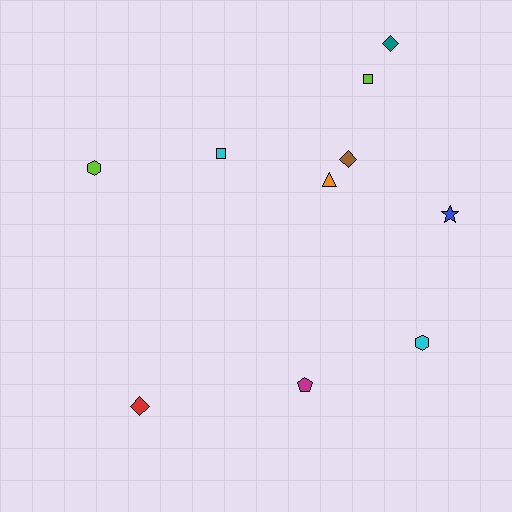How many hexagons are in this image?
There are 2 hexagons.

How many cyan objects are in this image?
There are 2 cyan objects.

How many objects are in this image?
There are 10 objects.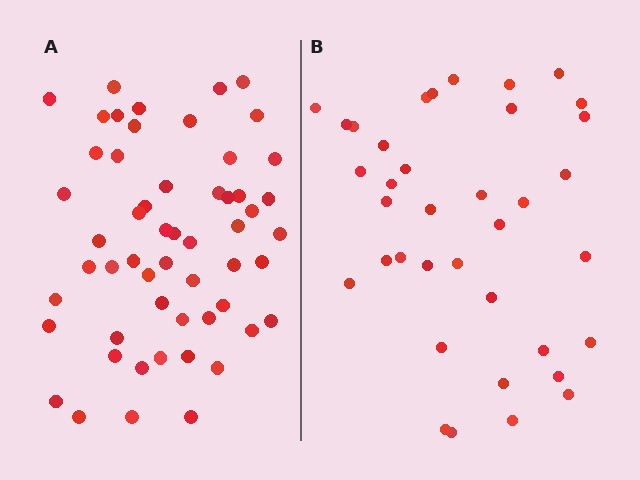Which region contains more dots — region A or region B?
Region A (the left region) has more dots.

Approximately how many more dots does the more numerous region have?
Region A has approximately 20 more dots than region B.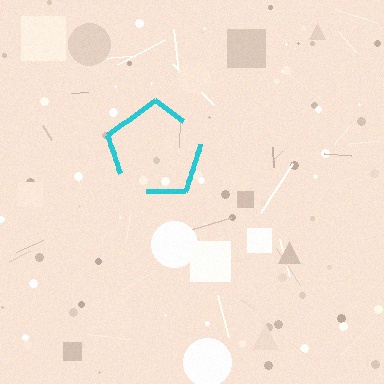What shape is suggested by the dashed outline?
The dashed outline suggests a pentagon.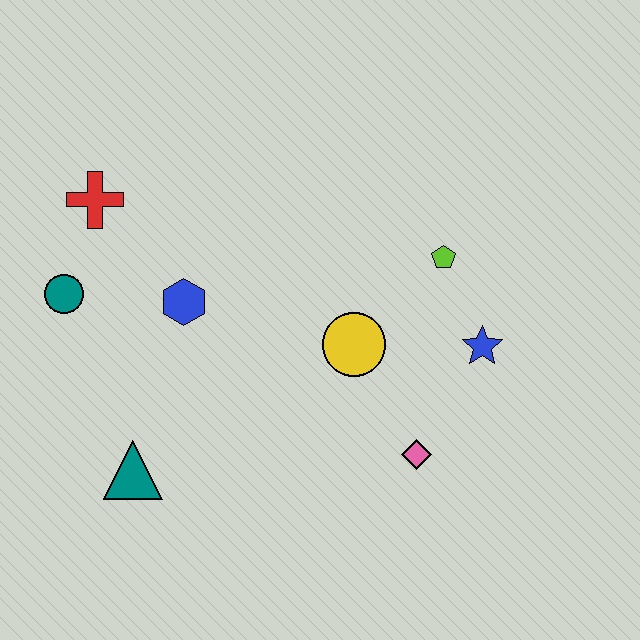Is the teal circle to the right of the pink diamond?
No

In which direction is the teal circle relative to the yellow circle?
The teal circle is to the left of the yellow circle.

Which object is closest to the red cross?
The teal circle is closest to the red cross.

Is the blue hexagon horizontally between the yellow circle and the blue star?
No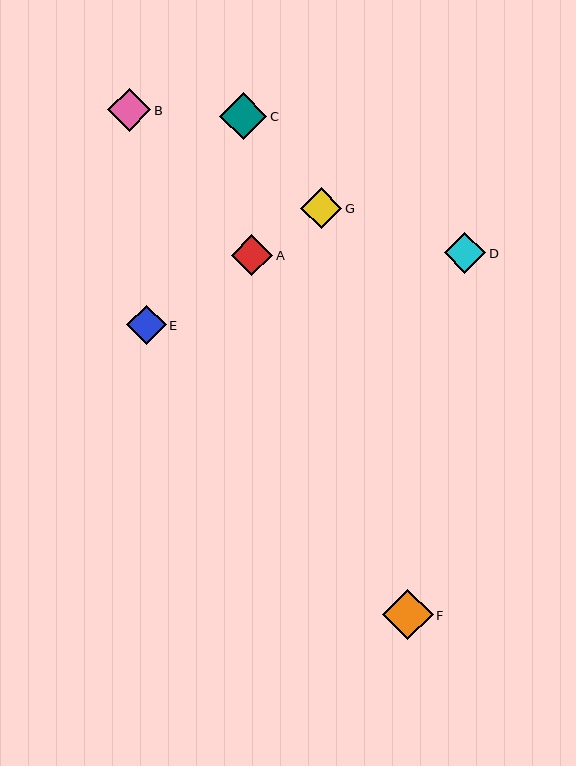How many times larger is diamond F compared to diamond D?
Diamond F is approximately 1.2 times the size of diamond D.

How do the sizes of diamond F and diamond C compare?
Diamond F and diamond C are approximately the same size.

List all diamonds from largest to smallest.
From largest to smallest: F, C, B, G, A, D, E.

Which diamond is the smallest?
Diamond E is the smallest with a size of approximately 39 pixels.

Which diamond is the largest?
Diamond F is the largest with a size of approximately 51 pixels.